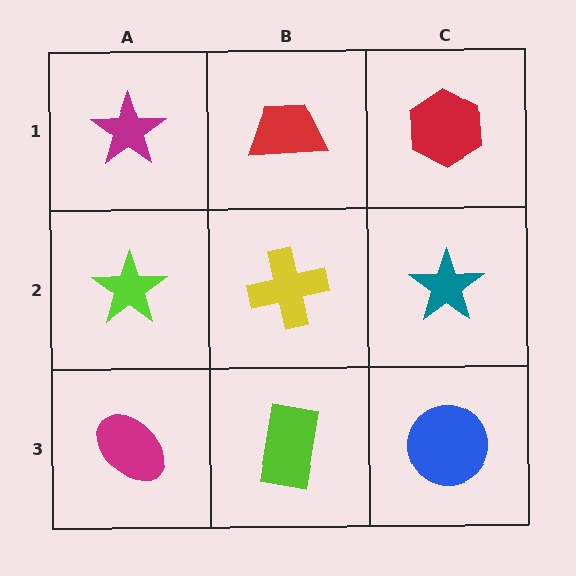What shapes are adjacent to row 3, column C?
A teal star (row 2, column C), a lime rectangle (row 3, column B).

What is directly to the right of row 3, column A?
A lime rectangle.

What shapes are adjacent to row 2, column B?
A red trapezoid (row 1, column B), a lime rectangle (row 3, column B), a lime star (row 2, column A), a teal star (row 2, column C).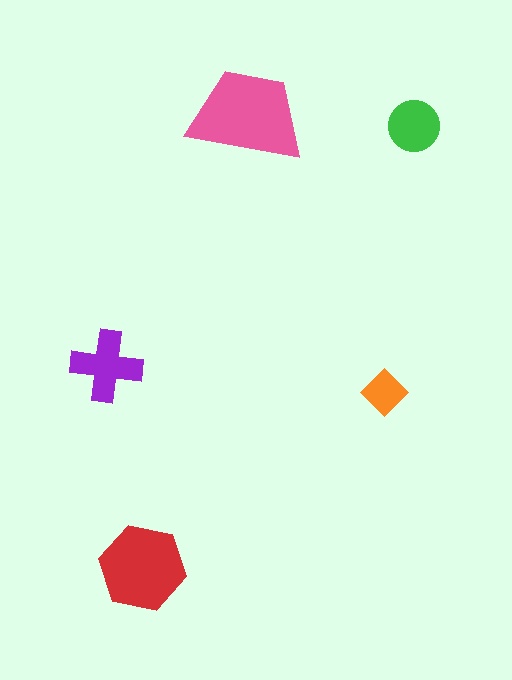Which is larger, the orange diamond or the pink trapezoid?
The pink trapezoid.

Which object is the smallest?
The orange diamond.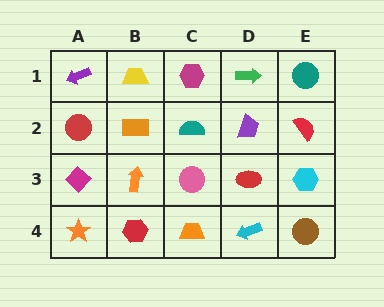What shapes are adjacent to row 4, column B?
An orange arrow (row 3, column B), an orange star (row 4, column A), an orange trapezoid (row 4, column C).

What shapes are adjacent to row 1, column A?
A red circle (row 2, column A), a yellow trapezoid (row 1, column B).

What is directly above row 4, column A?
A magenta diamond.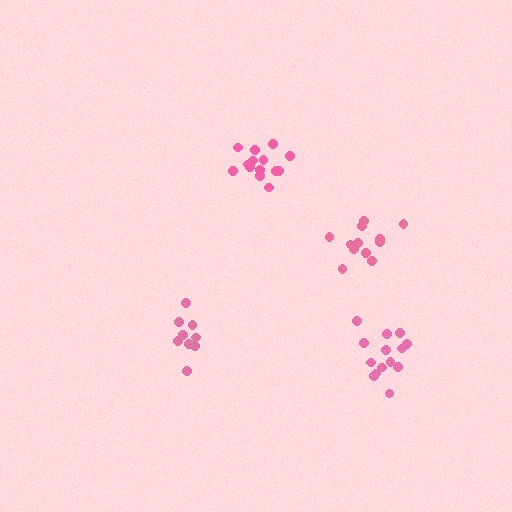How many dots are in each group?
Group 1: 14 dots, Group 2: 14 dots, Group 3: 12 dots, Group 4: 9 dots (49 total).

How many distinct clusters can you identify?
There are 4 distinct clusters.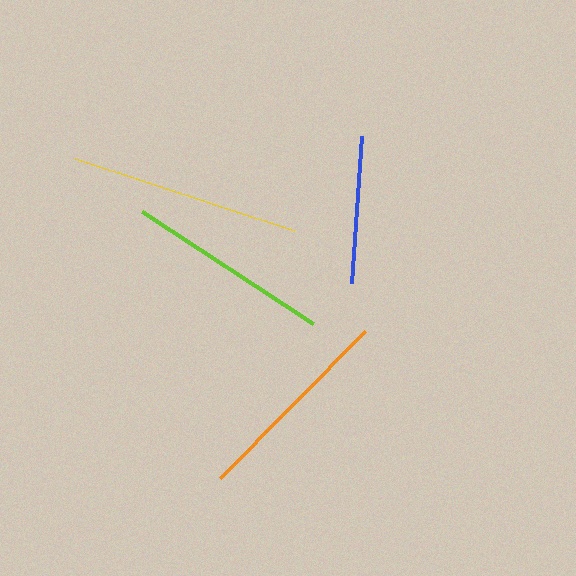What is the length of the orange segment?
The orange segment is approximately 206 pixels long.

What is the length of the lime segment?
The lime segment is approximately 204 pixels long.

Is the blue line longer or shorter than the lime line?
The lime line is longer than the blue line.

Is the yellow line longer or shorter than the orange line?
The yellow line is longer than the orange line.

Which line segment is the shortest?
The blue line is the shortest at approximately 148 pixels.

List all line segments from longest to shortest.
From longest to shortest: yellow, orange, lime, blue.